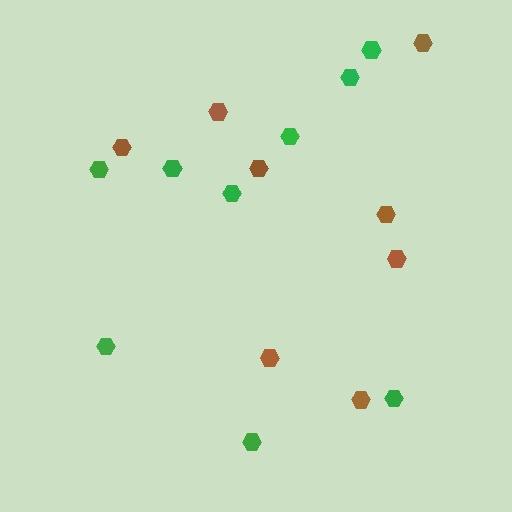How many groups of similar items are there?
There are 2 groups: one group of brown hexagons (8) and one group of green hexagons (9).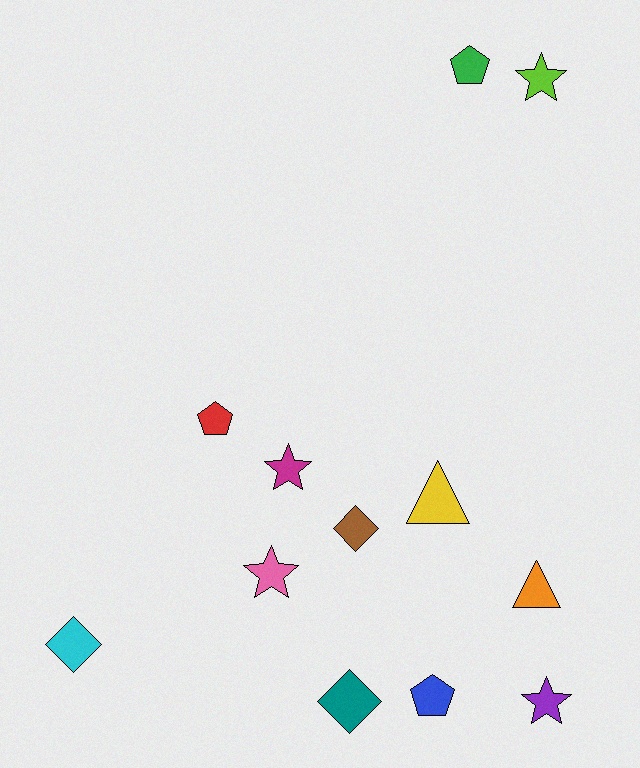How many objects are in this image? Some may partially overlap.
There are 12 objects.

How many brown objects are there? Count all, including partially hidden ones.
There is 1 brown object.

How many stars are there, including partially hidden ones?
There are 4 stars.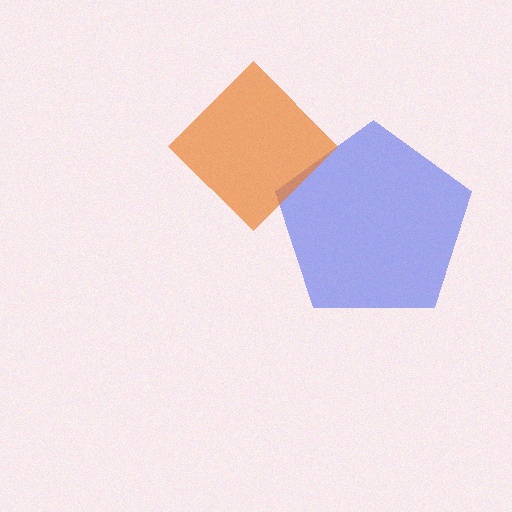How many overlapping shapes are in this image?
There are 2 overlapping shapes in the image.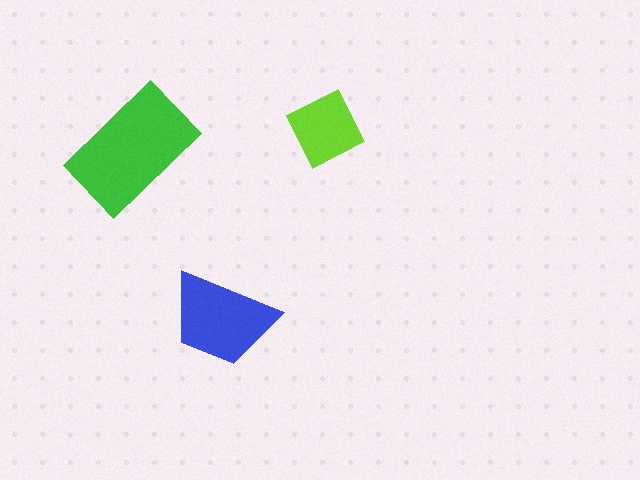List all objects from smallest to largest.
The lime diamond, the blue trapezoid, the green rectangle.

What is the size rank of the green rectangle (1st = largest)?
1st.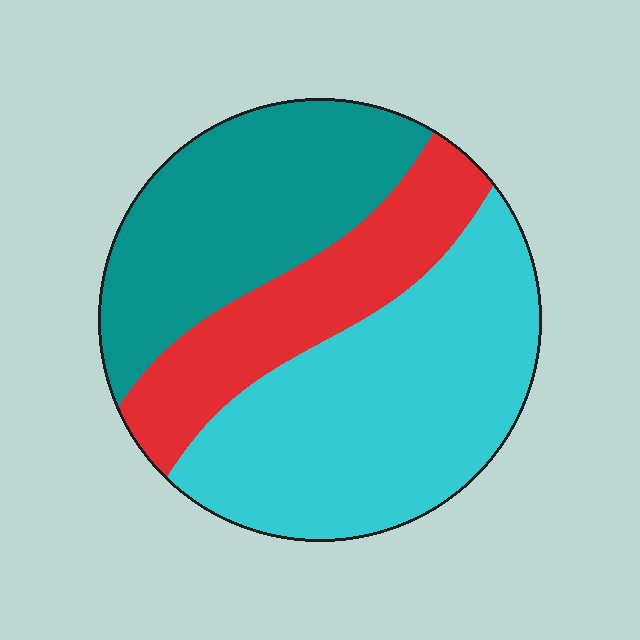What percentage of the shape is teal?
Teal covers 32% of the shape.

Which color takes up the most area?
Cyan, at roughly 45%.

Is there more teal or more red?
Teal.